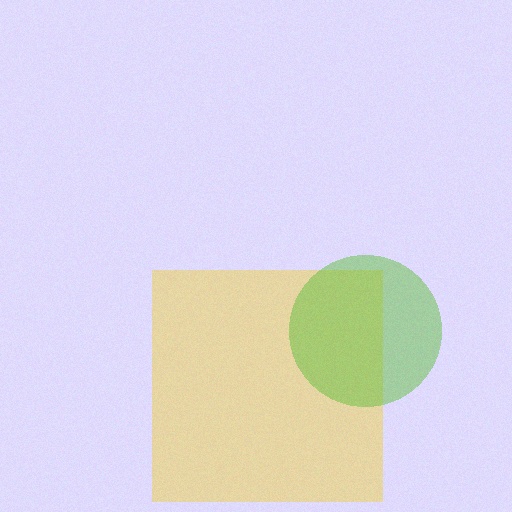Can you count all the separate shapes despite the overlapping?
Yes, there are 2 separate shapes.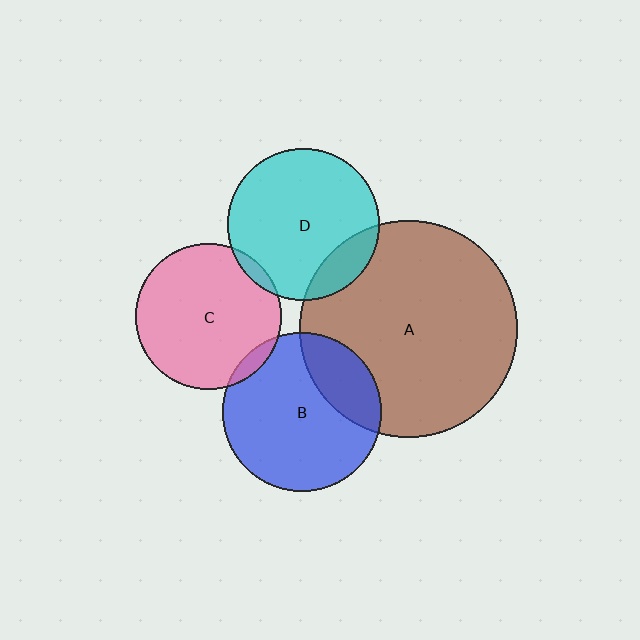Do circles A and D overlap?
Yes.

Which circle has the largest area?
Circle A (brown).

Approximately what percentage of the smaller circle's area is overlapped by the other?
Approximately 15%.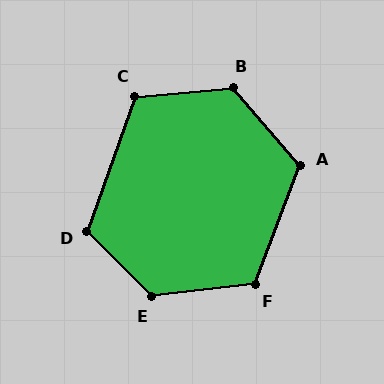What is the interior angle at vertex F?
Approximately 118 degrees (obtuse).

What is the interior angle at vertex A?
Approximately 118 degrees (obtuse).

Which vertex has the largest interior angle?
E, at approximately 128 degrees.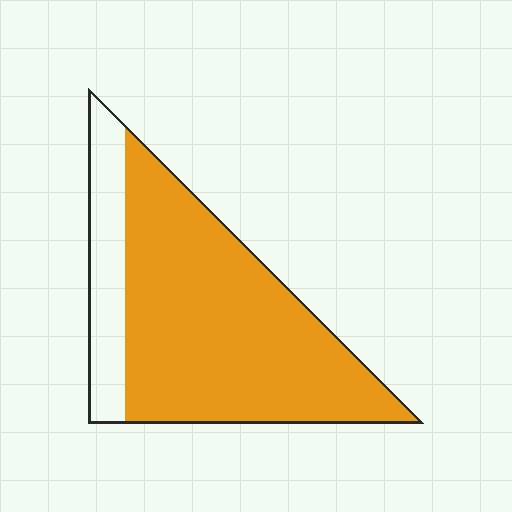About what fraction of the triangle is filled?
About four fifths (4/5).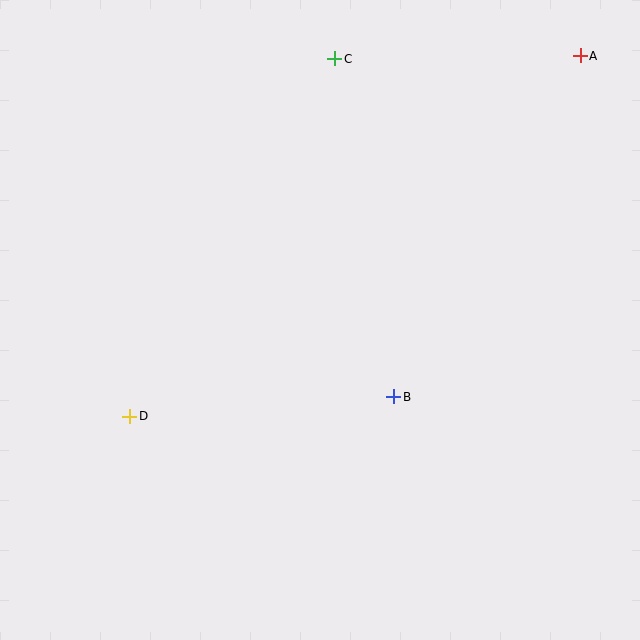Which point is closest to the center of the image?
Point B at (394, 397) is closest to the center.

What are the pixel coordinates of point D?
Point D is at (130, 416).